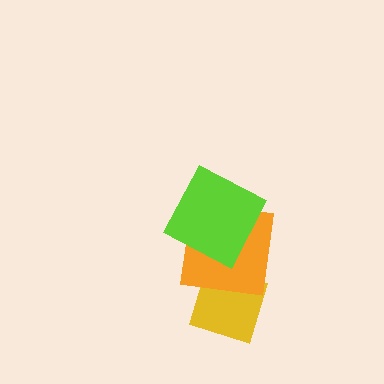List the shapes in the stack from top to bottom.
From top to bottom: the lime square, the orange square, the yellow diamond.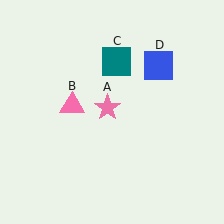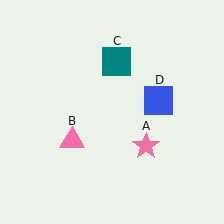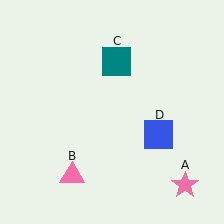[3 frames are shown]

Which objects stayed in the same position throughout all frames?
Teal square (object C) remained stationary.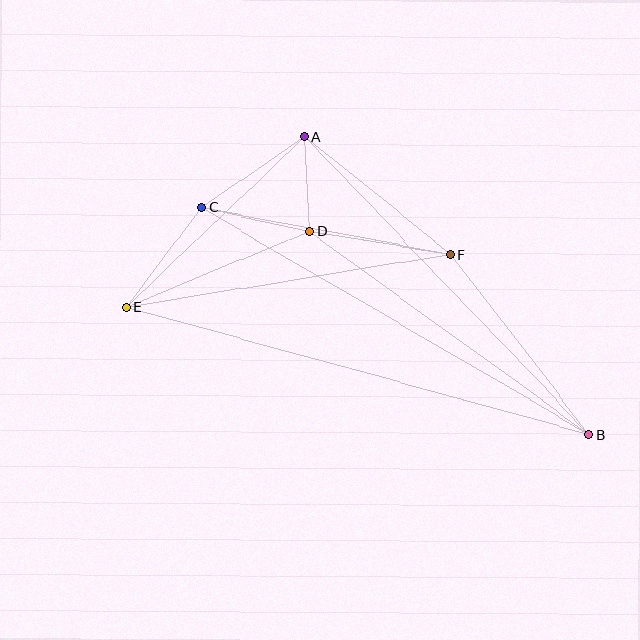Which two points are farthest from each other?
Points B and E are farthest from each other.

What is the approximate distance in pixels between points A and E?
The distance between A and E is approximately 247 pixels.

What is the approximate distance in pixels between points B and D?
The distance between B and D is approximately 346 pixels.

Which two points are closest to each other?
Points A and D are closest to each other.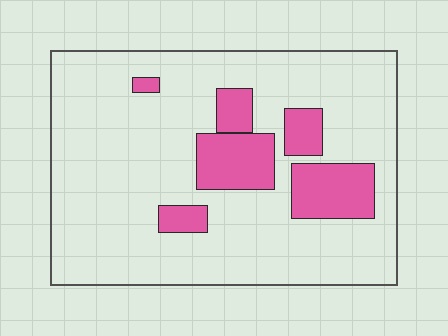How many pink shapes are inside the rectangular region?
6.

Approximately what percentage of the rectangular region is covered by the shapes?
Approximately 20%.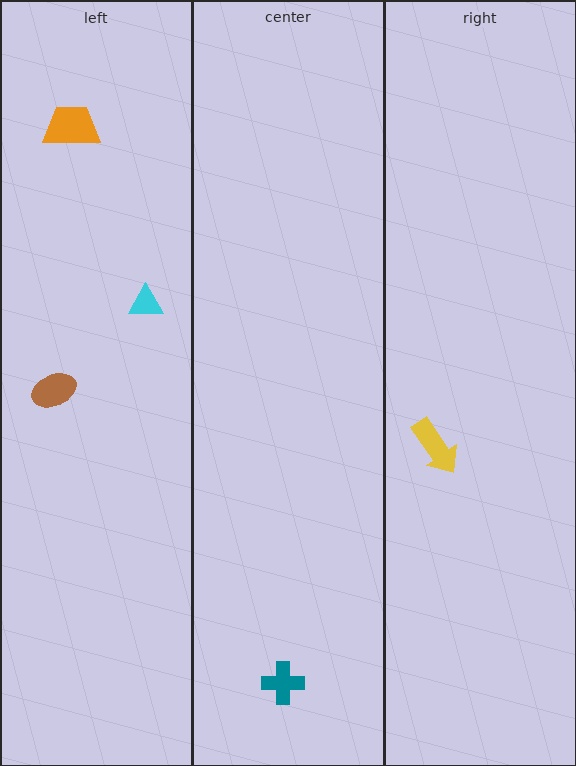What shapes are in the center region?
The teal cross.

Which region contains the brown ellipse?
The left region.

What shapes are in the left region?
The orange trapezoid, the cyan triangle, the brown ellipse.